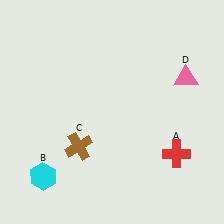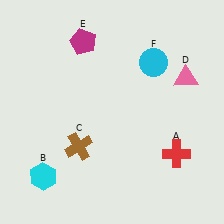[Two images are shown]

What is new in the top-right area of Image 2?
A cyan circle (F) was added in the top-right area of Image 2.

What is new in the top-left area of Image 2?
A magenta pentagon (E) was added in the top-left area of Image 2.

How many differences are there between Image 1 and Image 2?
There are 2 differences between the two images.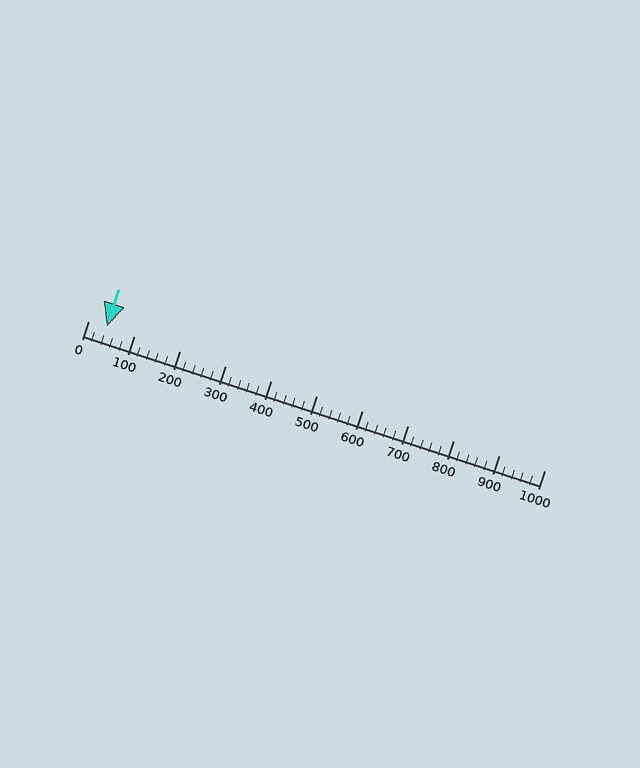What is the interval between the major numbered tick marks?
The major tick marks are spaced 100 units apart.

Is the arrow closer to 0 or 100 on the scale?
The arrow is closer to 0.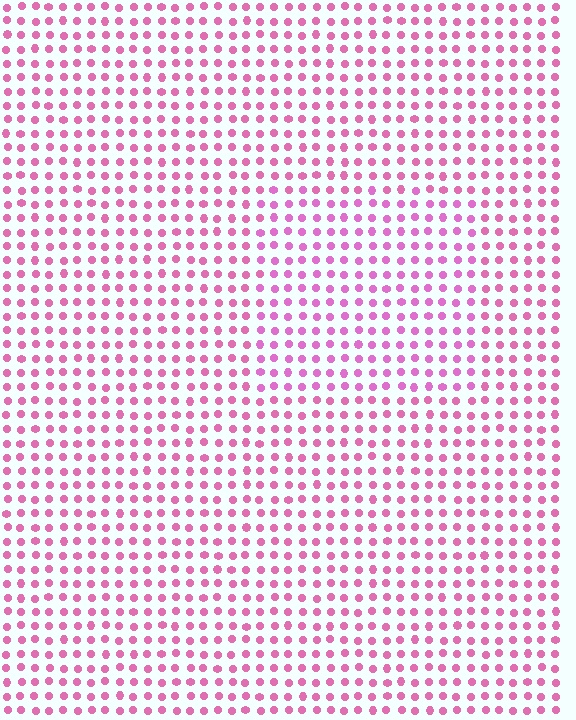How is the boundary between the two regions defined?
The boundary is defined purely by a slight shift in hue (about 15 degrees). Spacing, size, and orientation are identical on both sides.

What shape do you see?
I see a rectangle.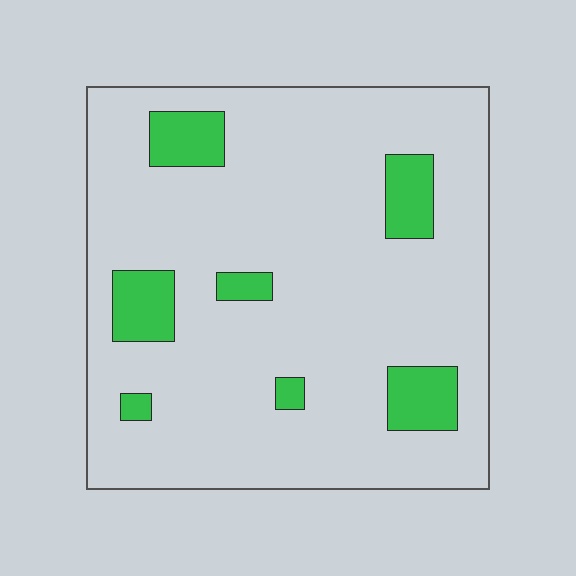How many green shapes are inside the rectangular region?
7.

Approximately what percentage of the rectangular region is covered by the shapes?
Approximately 15%.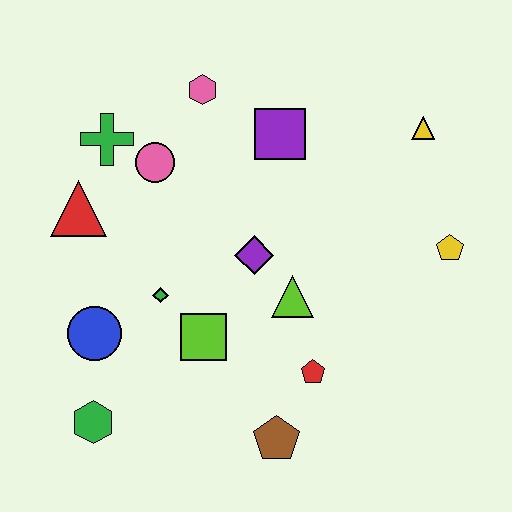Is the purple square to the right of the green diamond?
Yes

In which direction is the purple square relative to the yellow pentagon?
The purple square is to the left of the yellow pentagon.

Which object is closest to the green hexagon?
The blue circle is closest to the green hexagon.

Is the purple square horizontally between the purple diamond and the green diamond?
No